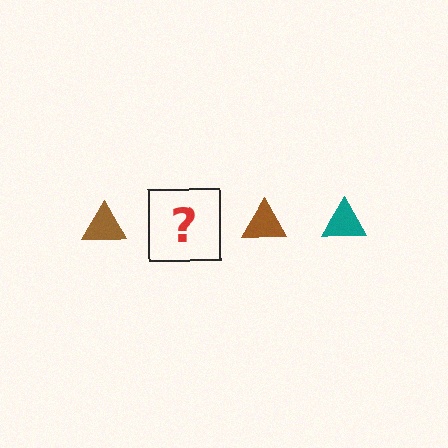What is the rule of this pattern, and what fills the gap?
The rule is that the pattern cycles through brown, teal triangles. The gap should be filled with a teal triangle.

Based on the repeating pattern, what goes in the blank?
The blank should be a teal triangle.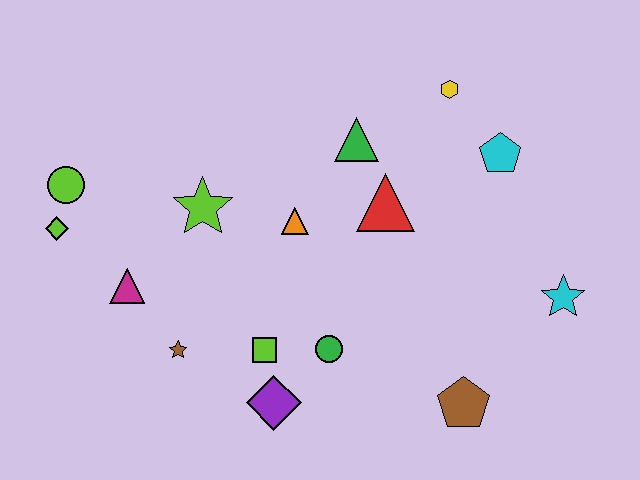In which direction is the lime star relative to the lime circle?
The lime star is to the right of the lime circle.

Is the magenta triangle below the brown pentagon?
No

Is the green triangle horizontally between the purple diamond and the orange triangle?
No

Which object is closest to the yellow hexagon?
The cyan pentagon is closest to the yellow hexagon.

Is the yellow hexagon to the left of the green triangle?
No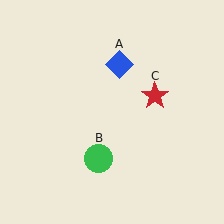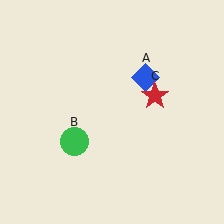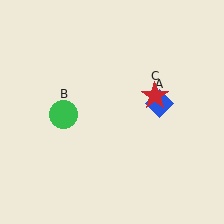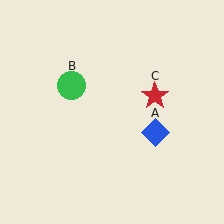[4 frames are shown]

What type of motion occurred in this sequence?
The blue diamond (object A), green circle (object B) rotated clockwise around the center of the scene.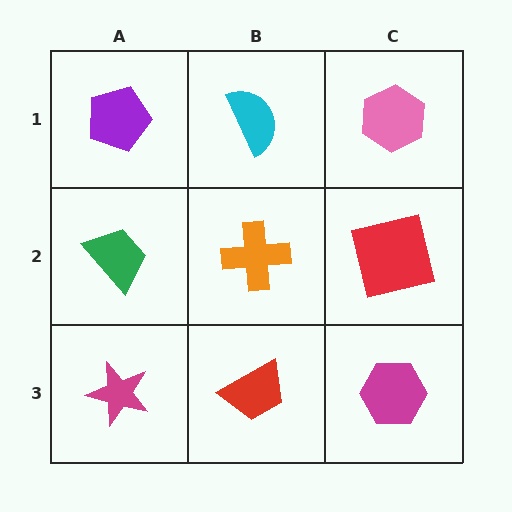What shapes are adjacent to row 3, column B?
An orange cross (row 2, column B), a magenta star (row 3, column A), a magenta hexagon (row 3, column C).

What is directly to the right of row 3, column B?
A magenta hexagon.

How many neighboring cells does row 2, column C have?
3.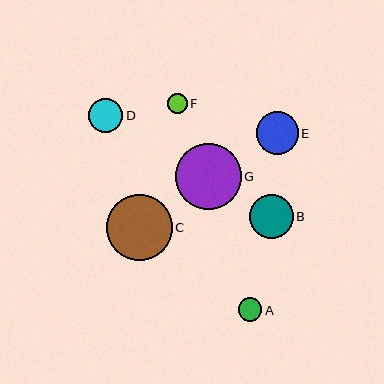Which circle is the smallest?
Circle F is the smallest with a size of approximately 20 pixels.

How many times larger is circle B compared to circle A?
Circle B is approximately 1.8 times the size of circle A.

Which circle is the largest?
Circle G is the largest with a size of approximately 66 pixels.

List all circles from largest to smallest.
From largest to smallest: G, C, B, E, D, A, F.